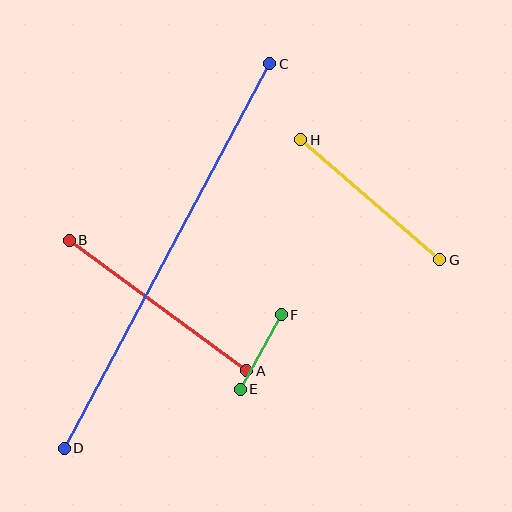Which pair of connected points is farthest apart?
Points C and D are farthest apart.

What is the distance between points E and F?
The distance is approximately 85 pixels.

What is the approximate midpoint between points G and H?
The midpoint is at approximately (370, 200) pixels.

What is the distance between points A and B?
The distance is approximately 220 pixels.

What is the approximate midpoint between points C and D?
The midpoint is at approximately (167, 256) pixels.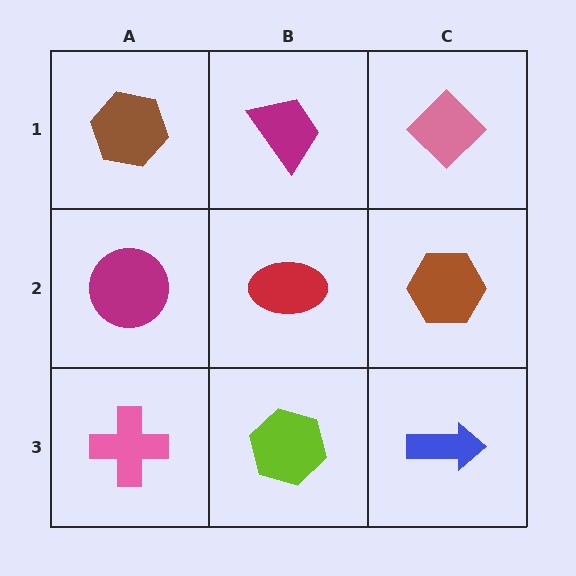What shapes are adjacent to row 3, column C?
A brown hexagon (row 2, column C), a lime hexagon (row 3, column B).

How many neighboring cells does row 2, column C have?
3.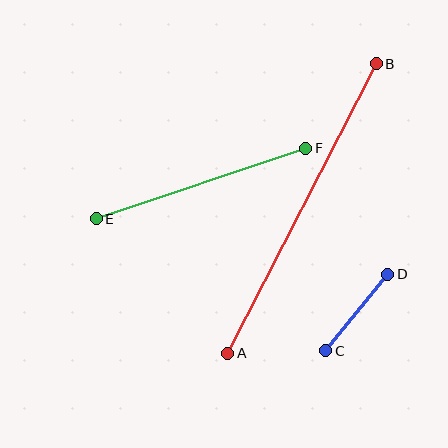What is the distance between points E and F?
The distance is approximately 221 pixels.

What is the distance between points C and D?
The distance is approximately 98 pixels.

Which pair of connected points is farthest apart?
Points A and B are farthest apart.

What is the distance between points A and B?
The distance is approximately 325 pixels.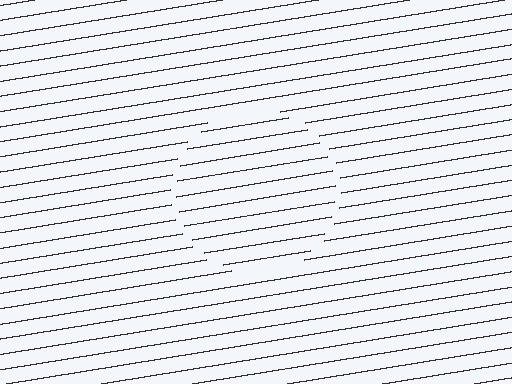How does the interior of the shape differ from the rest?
The interior of the shape contains the same grating, shifted by half a period — the contour is defined by the phase discontinuity where line-ends from the inner and outer gratings abut.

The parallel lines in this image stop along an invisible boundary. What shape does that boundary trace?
An illusory circle. The interior of the shape contains the same grating, shifted by half a period — the contour is defined by the phase discontinuity where line-ends from the inner and outer gratings abut.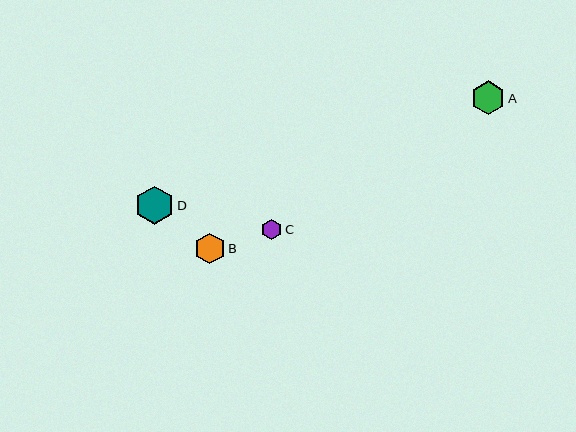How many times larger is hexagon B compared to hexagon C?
Hexagon B is approximately 1.5 times the size of hexagon C.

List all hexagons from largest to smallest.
From largest to smallest: D, A, B, C.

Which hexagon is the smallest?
Hexagon C is the smallest with a size of approximately 21 pixels.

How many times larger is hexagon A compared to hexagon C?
Hexagon A is approximately 1.7 times the size of hexagon C.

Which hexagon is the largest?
Hexagon D is the largest with a size of approximately 38 pixels.